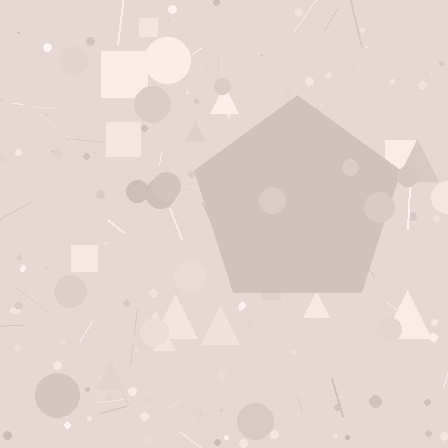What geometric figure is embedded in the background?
A pentagon is embedded in the background.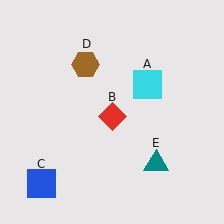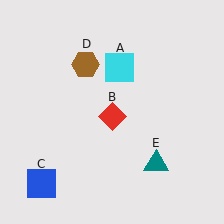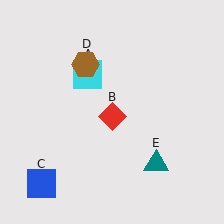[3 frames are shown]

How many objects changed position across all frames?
1 object changed position: cyan square (object A).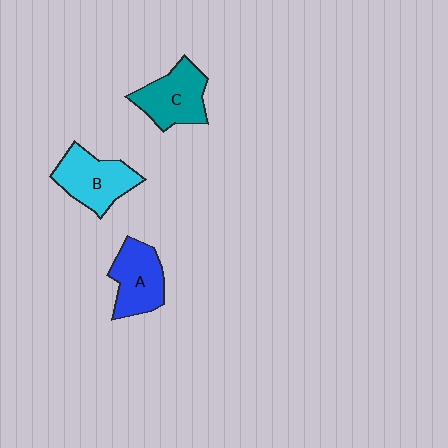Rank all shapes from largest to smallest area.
From largest to smallest: B (cyan), C (teal), A (blue).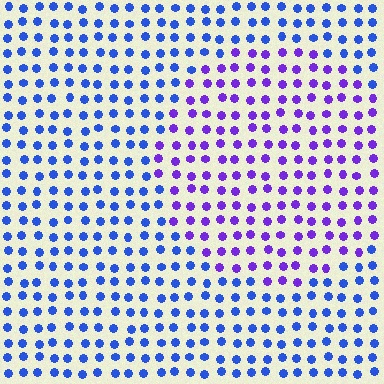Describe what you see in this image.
The image is filled with small blue elements in a uniform arrangement. A circle-shaped region is visible where the elements are tinted to a slightly different hue, forming a subtle color boundary.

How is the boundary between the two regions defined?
The boundary is defined purely by a slight shift in hue (about 41 degrees). Spacing, size, and orientation are identical on both sides.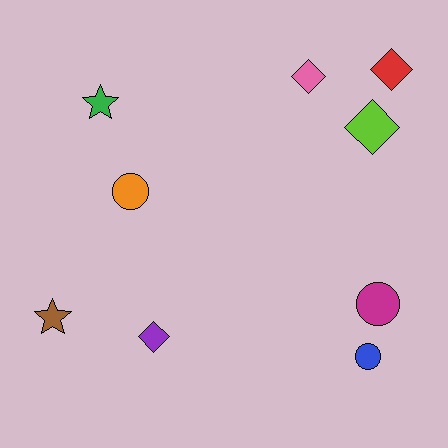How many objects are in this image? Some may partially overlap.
There are 9 objects.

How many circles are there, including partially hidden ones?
There are 3 circles.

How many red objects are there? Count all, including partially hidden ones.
There is 1 red object.